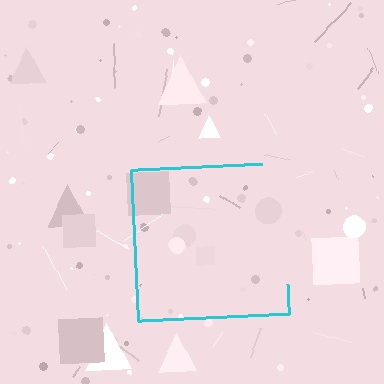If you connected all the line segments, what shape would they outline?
They would outline a square.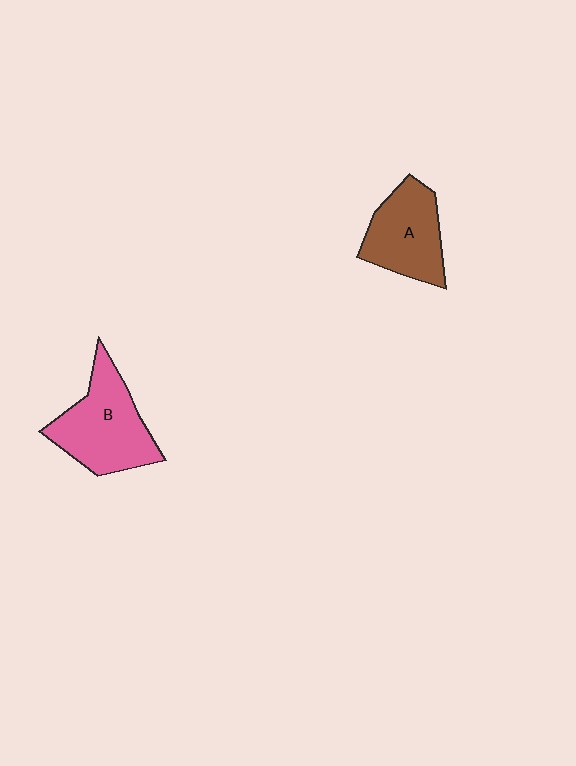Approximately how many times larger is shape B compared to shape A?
Approximately 1.2 times.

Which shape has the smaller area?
Shape A (brown).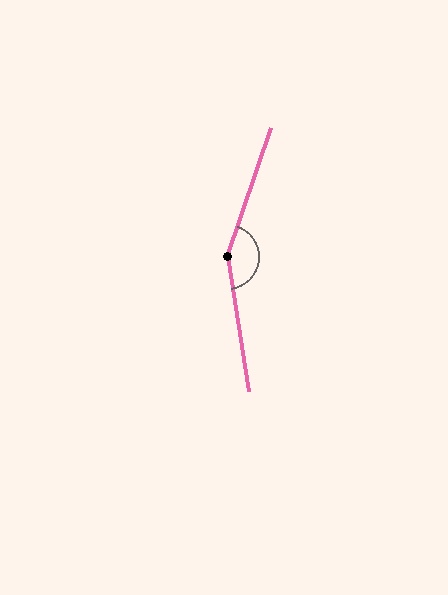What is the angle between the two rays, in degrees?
Approximately 152 degrees.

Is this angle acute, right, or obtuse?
It is obtuse.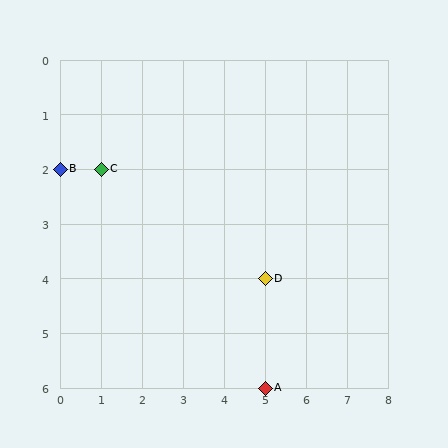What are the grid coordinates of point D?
Point D is at grid coordinates (5, 4).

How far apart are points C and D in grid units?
Points C and D are 4 columns and 2 rows apart (about 4.5 grid units diagonally).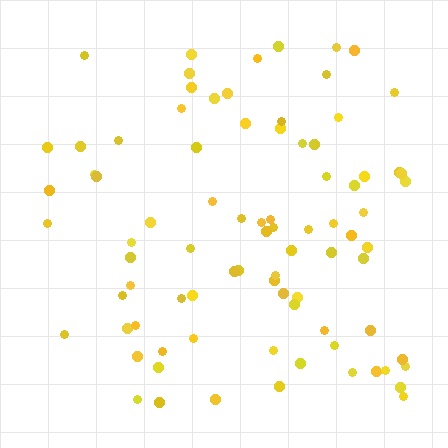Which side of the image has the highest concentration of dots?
The right.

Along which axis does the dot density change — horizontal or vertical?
Horizontal.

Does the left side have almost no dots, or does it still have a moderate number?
Still a moderate number, just noticeably fewer than the right.